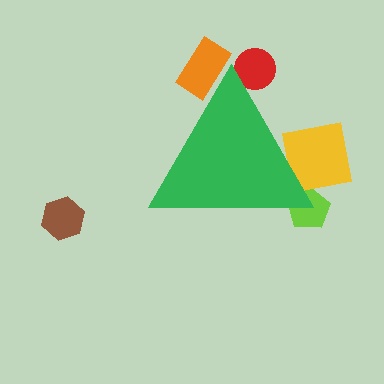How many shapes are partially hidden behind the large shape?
4 shapes are partially hidden.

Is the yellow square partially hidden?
Yes, the yellow square is partially hidden behind the green triangle.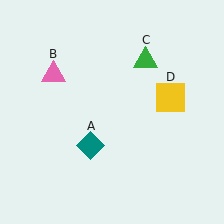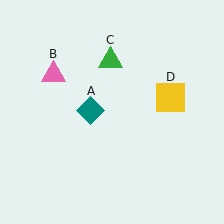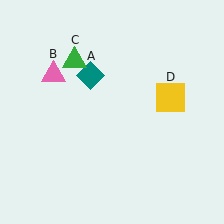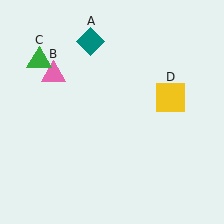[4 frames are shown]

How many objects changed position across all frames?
2 objects changed position: teal diamond (object A), green triangle (object C).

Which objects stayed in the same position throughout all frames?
Pink triangle (object B) and yellow square (object D) remained stationary.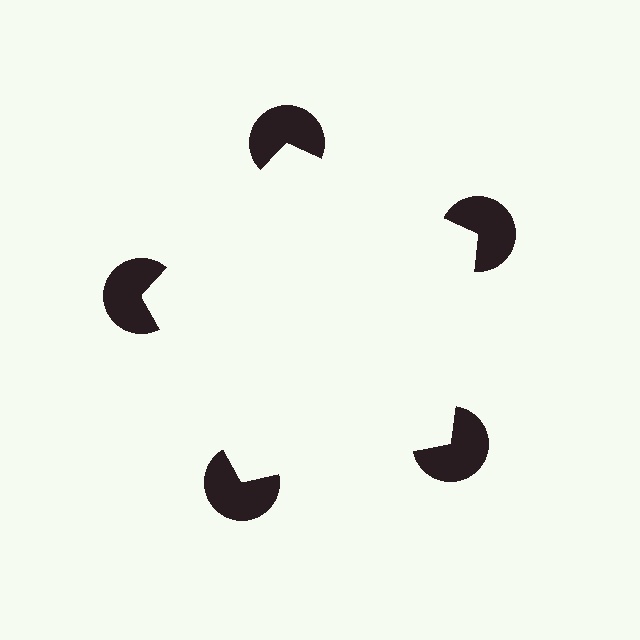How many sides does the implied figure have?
5 sides.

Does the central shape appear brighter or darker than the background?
It typically appears slightly brighter than the background, even though no actual brightness change is drawn.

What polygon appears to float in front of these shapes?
An illusory pentagon — its edges are inferred from the aligned wedge cuts in the pac-man discs, not physically drawn.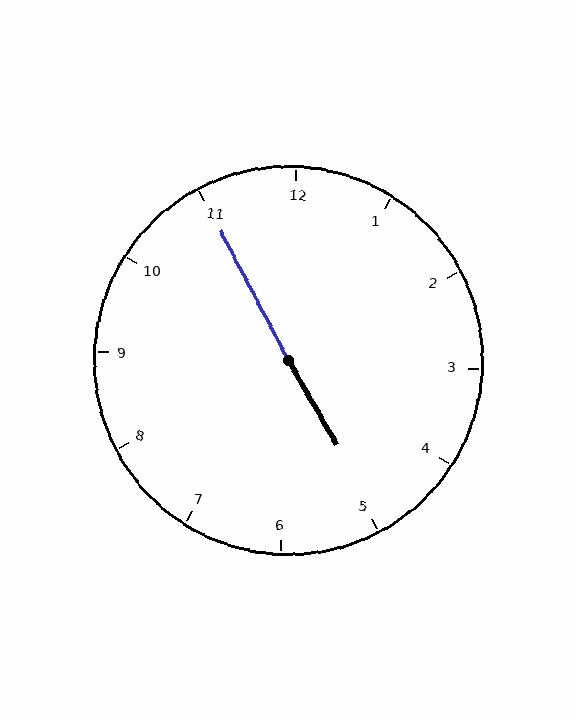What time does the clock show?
4:55.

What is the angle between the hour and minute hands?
Approximately 178 degrees.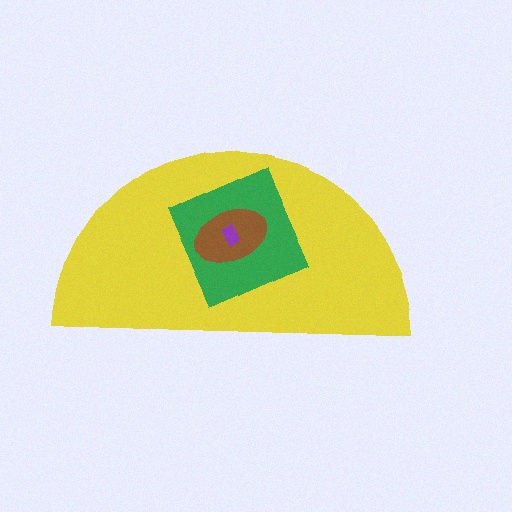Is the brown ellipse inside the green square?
Yes.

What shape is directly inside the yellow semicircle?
The green square.